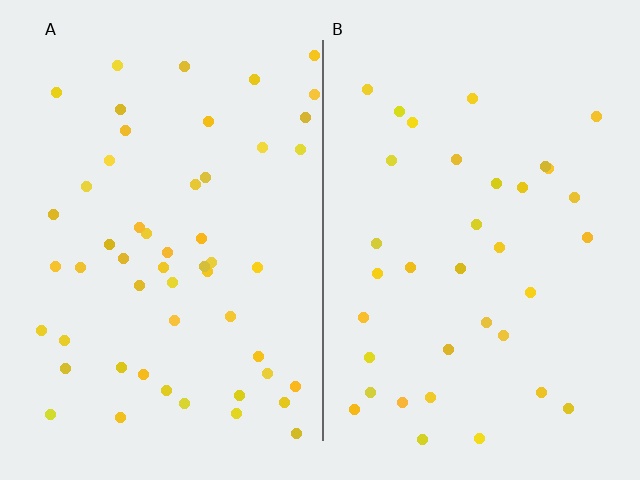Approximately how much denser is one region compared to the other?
Approximately 1.5× — region A over region B.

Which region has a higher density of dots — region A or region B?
A (the left).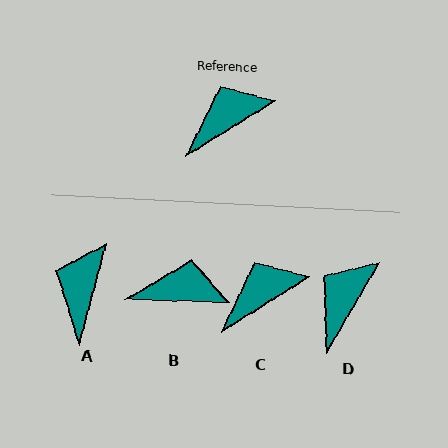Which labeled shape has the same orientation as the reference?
C.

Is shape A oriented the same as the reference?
No, it is off by about 43 degrees.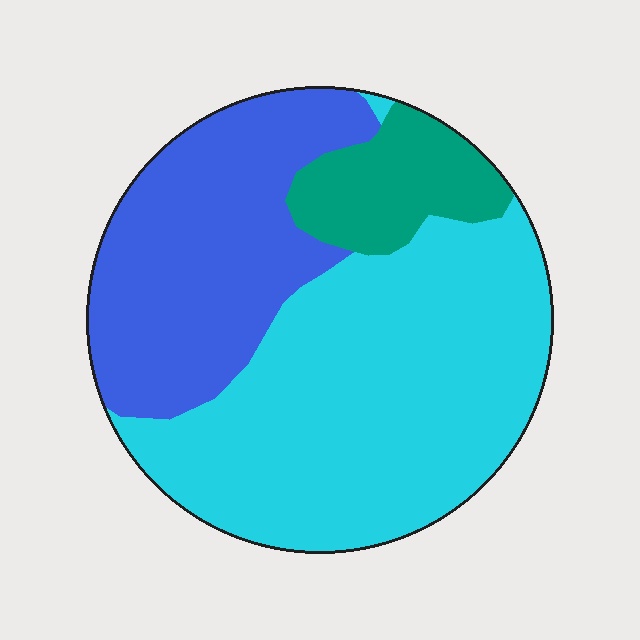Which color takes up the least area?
Teal, at roughly 10%.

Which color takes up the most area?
Cyan, at roughly 55%.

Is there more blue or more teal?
Blue.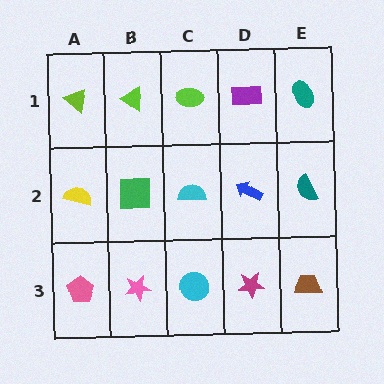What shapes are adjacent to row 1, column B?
A green square (row 2, column B), a lime triangle (row 1, column A), a lime ellipse (row 1, column C).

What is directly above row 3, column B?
A green square.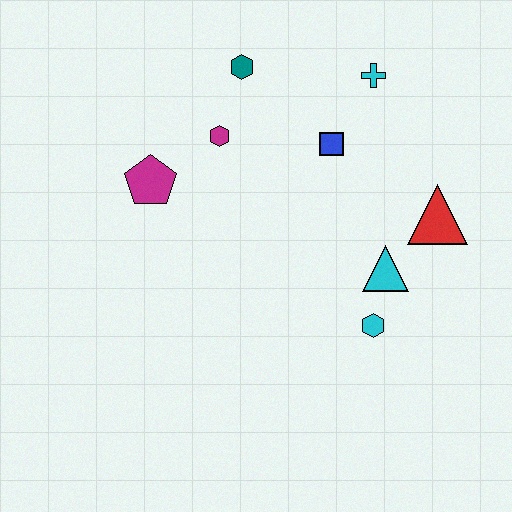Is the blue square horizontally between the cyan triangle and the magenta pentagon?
Yes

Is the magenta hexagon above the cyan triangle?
Yes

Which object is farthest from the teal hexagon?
The cyan hexagon is farthest from the teal hexagon.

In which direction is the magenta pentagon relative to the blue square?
The magenta pentagon is to the left of the blue square.